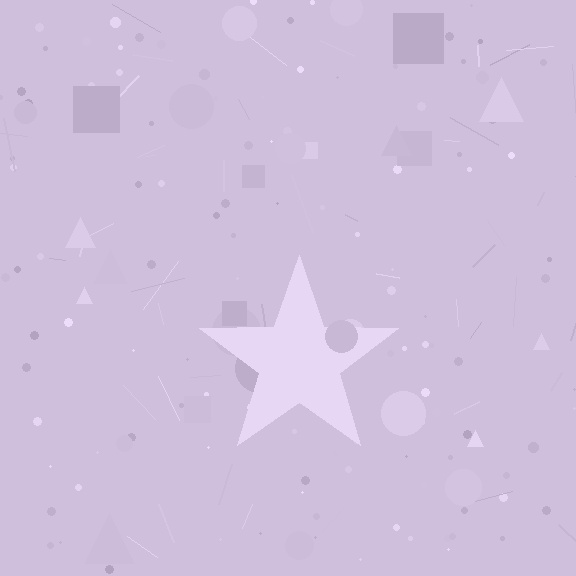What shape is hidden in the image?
A star is hidden in the image.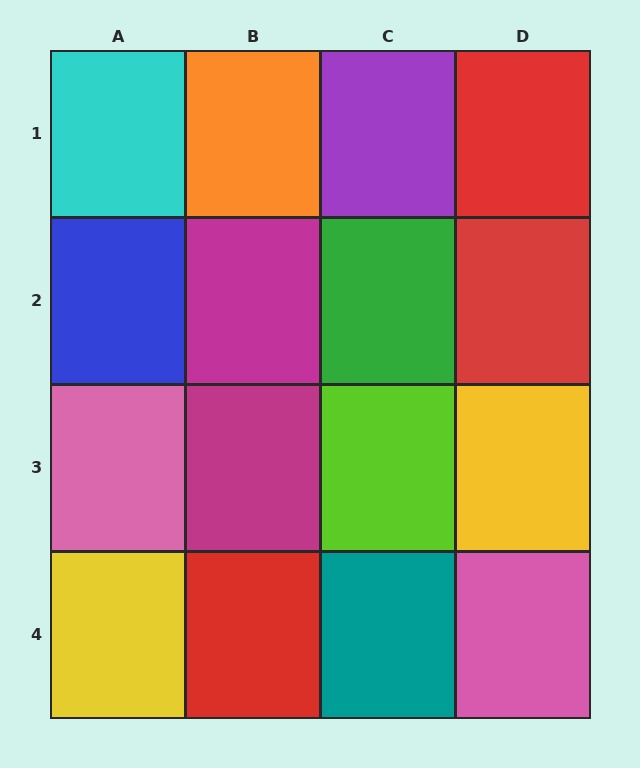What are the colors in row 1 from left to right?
Cyan, orange, purple, red.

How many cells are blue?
1 cell is blue.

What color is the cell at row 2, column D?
Red.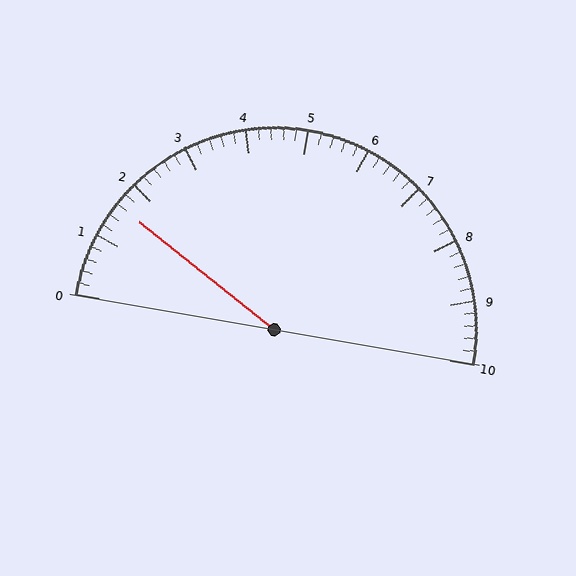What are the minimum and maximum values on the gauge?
The gauge ranges from 0 to 10.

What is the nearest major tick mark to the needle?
The nearest major tick mark is 2.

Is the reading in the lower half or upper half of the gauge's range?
The reading is in the lower half of the range (0 to 10).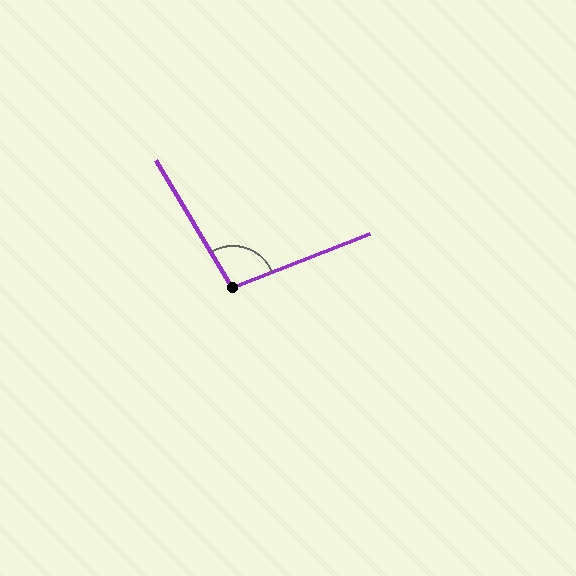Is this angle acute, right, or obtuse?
It is obtuse.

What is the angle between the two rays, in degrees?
Approximately 100 degrees.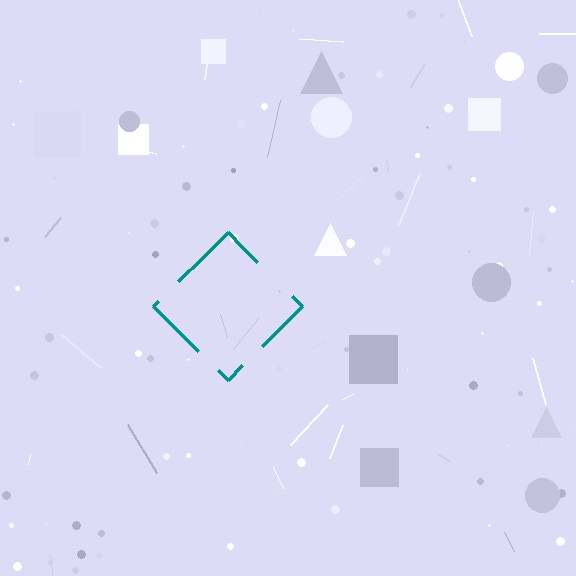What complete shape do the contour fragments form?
The contour fragments form a diamond.